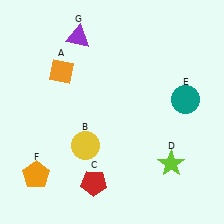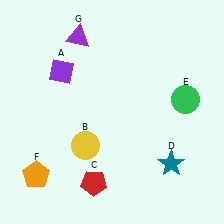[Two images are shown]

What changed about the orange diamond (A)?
In Image 1, A is orange. In Image 2, it changed to purple.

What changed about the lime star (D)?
In Image 1, D is lime. In Image 2, it changed to teal.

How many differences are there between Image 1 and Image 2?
There are 3 differences between the two images.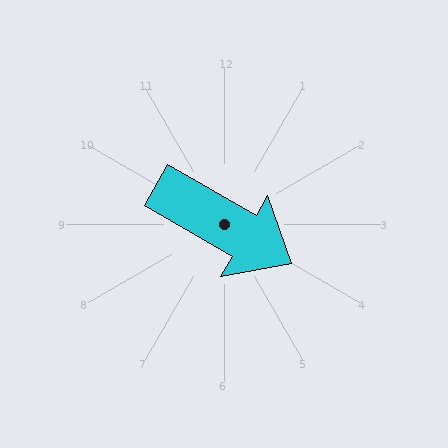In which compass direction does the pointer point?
Southeast.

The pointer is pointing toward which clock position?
Roughly 4 o'clock.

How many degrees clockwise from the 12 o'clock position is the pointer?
Approximately 120 degrees.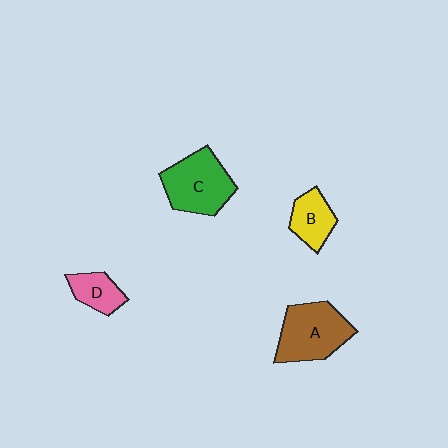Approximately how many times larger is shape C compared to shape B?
Approximately 1.7 times.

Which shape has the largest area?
Shape A (brown).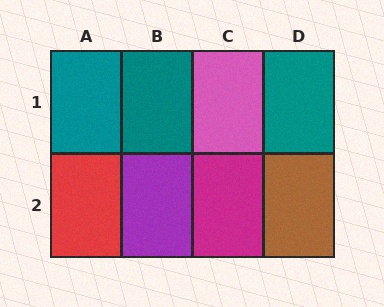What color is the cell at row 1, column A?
Teal.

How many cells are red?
1 cell is red.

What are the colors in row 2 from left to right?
Red, purple, magenta, brown.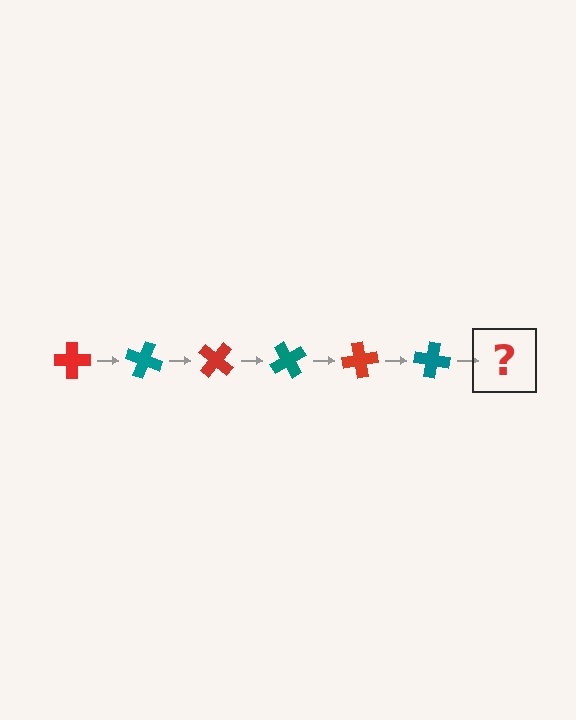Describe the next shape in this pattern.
It should be a red cross, rotated 120 degrees from the start.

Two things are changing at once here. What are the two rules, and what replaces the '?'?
The two rules are that it rotates 20 degrees each step and the color cycles through red and teal. The '?' should be a red cross, rotated 120 degrees from the start.